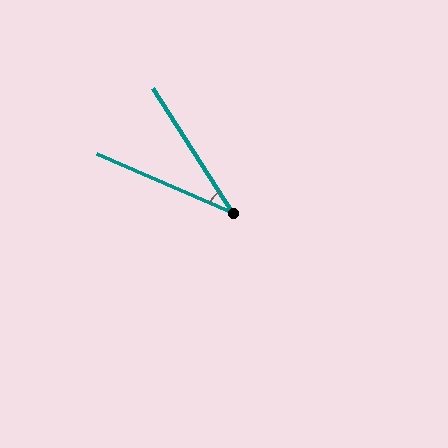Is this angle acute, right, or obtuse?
It is acute.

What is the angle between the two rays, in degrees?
Approximately 34 degrees.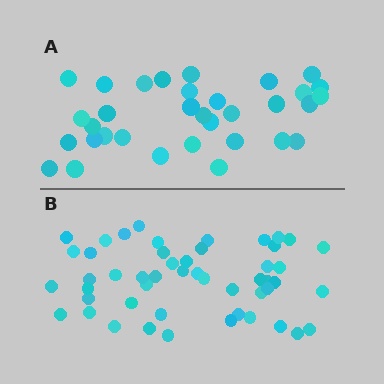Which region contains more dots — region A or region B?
Region B (the bottom region) has more dots.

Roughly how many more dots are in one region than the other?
Region B has approximately 15 more dots than region A.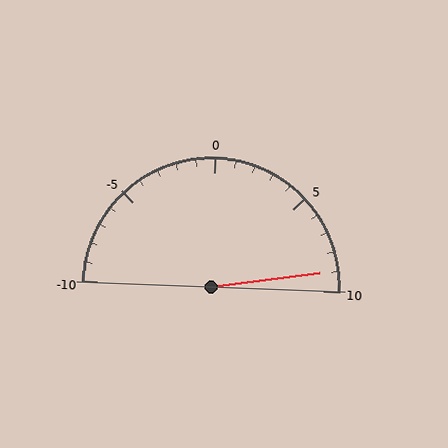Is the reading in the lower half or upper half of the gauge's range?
The reading is in the upper half of the range (-10 to 10).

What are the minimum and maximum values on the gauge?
The gauge ranges from -10 to 10.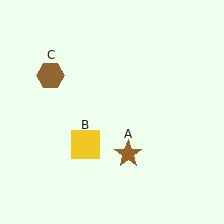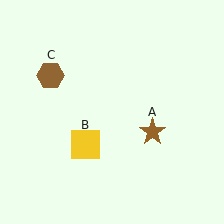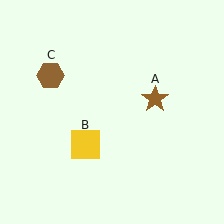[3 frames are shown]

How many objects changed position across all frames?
1 object changed position: brown star (object A).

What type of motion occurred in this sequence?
The brown star (object A) rotated counterclockwise around the center of the scene.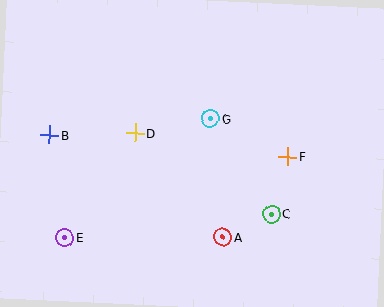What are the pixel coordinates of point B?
Point B is at (49, 135).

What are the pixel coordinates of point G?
Point G is at (210, 118).